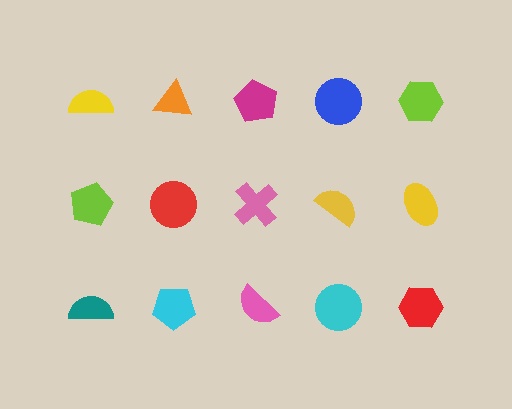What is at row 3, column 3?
A pink semicircle.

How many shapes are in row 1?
5 shapes.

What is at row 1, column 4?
A blue circle.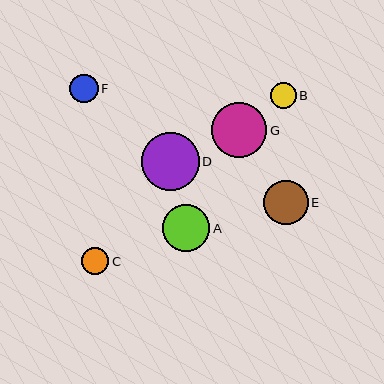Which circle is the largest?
Circle D is the largest with a size of approximately 58 pixels.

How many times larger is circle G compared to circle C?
Circle G is approximately 2.0 times the size of circle C.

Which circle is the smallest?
Circle B is the smallest with a size of approximately 26 pixels.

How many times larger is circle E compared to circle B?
Circle E is approximately 1.7 times the size of circle B.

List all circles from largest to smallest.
From largest to smallest: D, G, A, E, F, C, B.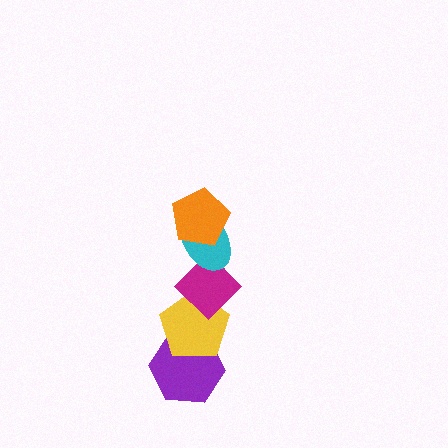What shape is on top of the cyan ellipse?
The orange pentagon is on top of the cyan ellipse.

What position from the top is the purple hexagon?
The purple hexagon is 5th from the top.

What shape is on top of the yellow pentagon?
The magenta diamond is on top of the yellow pentagon.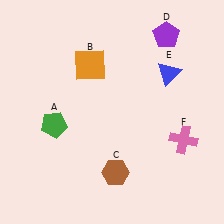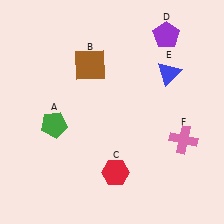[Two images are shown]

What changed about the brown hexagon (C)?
In Image 1, C is brown. In Image 2, it changed to red.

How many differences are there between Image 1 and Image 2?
There are 2 differences between the two images.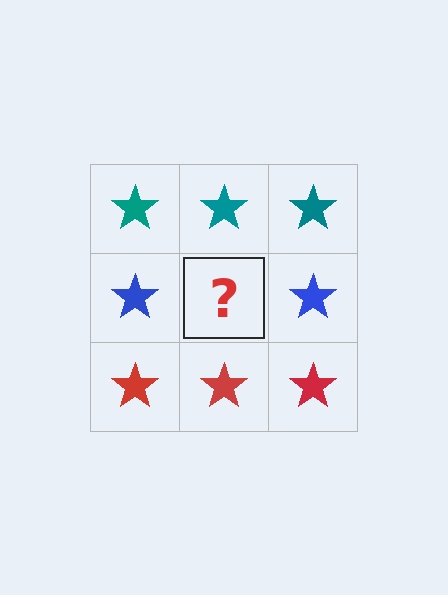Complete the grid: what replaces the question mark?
The question mark should be replaced with a blue star.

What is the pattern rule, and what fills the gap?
The rule is that each row has a consistent color. The gap should be filled with a blue star.